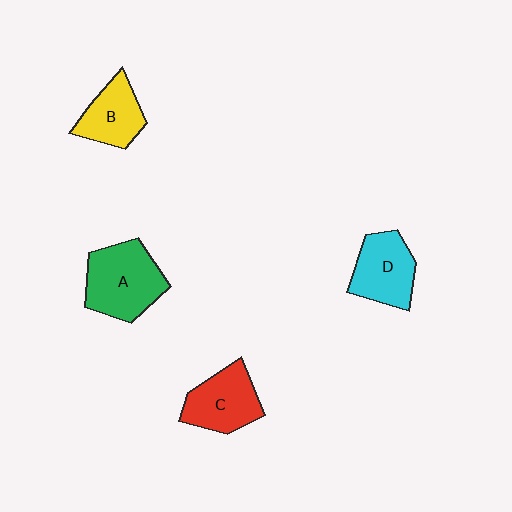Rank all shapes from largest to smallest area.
From largest to smallest: A (green), C (red), D (cyan), B (yellow).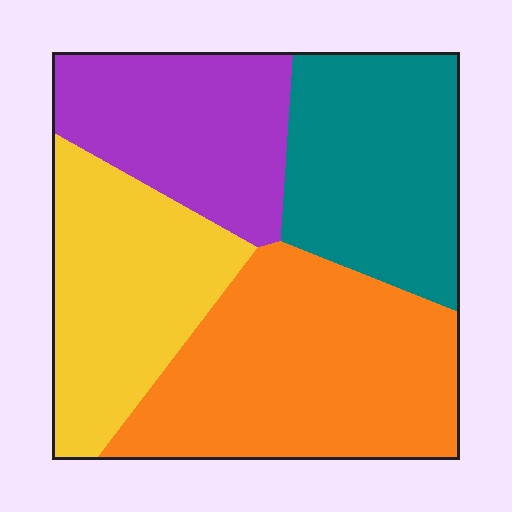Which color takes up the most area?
Orange, at roughly 35%.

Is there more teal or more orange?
Orange.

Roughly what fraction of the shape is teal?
Teal takes up about one quarter (1/4) of the shape.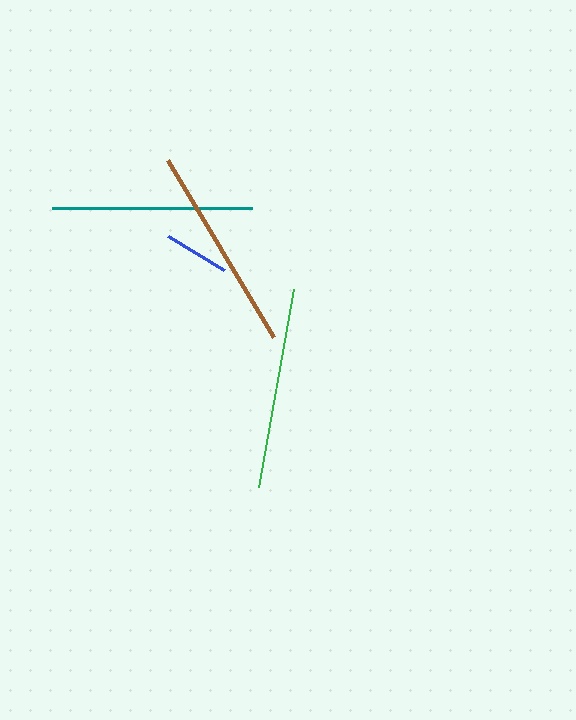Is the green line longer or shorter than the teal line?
The green line is longer than the teal line.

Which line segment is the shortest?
The blue line is the shortest at approximately 65 pixels.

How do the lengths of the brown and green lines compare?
The brown and green lines are approximately the same length.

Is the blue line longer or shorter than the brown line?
The brown line is longer than the blue line.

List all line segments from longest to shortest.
From longest to shortest: brown, green, teal, blue.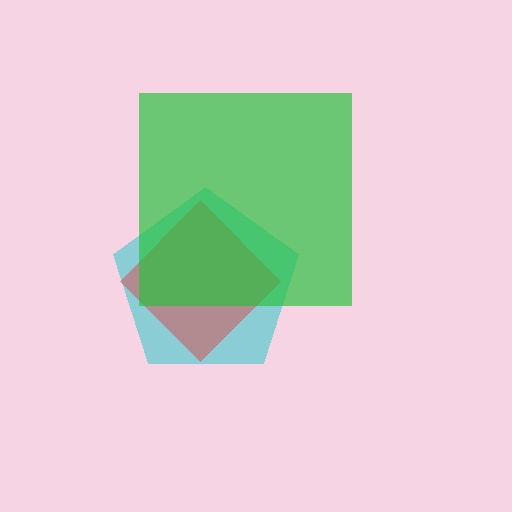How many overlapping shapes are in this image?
There are 3 overlapping shapes in the image.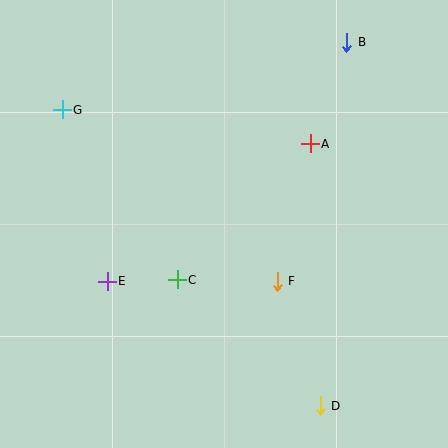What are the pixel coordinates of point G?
Point G is at (62, 110).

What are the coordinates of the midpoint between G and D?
The midpoint between G and D is at (191, 258).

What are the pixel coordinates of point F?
Point F is at (277, 281).